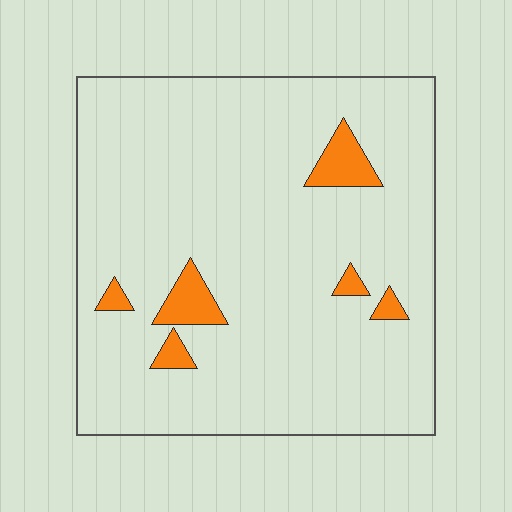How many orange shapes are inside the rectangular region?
6.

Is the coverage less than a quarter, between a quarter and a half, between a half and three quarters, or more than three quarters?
Less than a quarter.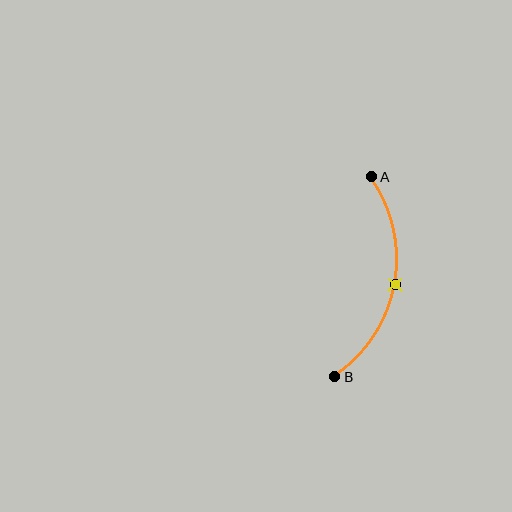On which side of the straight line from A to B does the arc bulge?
The arc bulges to the right of the straight line connecting A and B.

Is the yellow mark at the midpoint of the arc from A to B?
Yes. The yellow mark lies on the arc at equal arc-length from both A and B — it is the arc midpoint.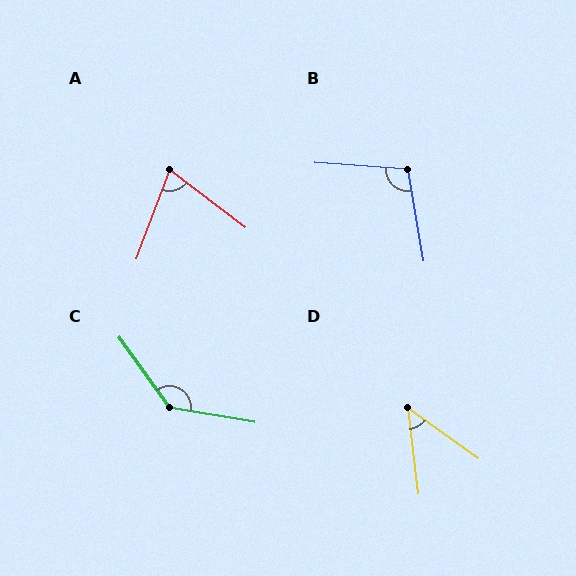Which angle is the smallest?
D, at approximately 48 degrees.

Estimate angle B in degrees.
Approximately 104 degrees.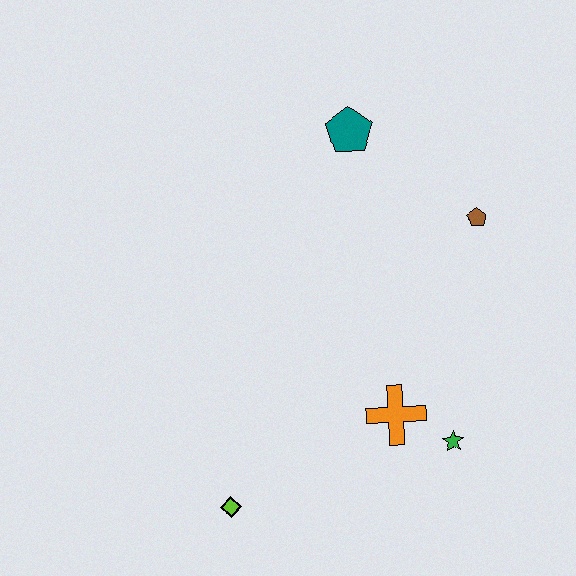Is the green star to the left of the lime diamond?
No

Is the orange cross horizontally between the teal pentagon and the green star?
Yes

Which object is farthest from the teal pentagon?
The lime diamond is farthest from the teal pentagon.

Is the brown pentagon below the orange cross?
No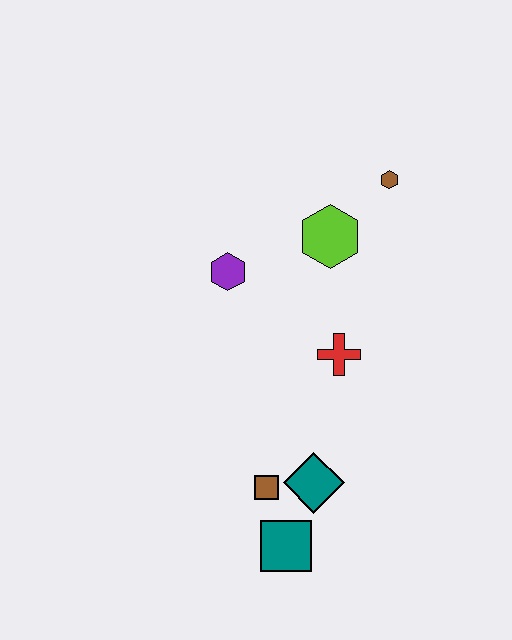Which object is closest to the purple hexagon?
The lime hexagon is closest to the purple hexagon.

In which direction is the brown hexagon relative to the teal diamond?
The brown hexagon is above the teal diamond.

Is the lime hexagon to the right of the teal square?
Yes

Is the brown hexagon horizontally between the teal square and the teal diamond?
No